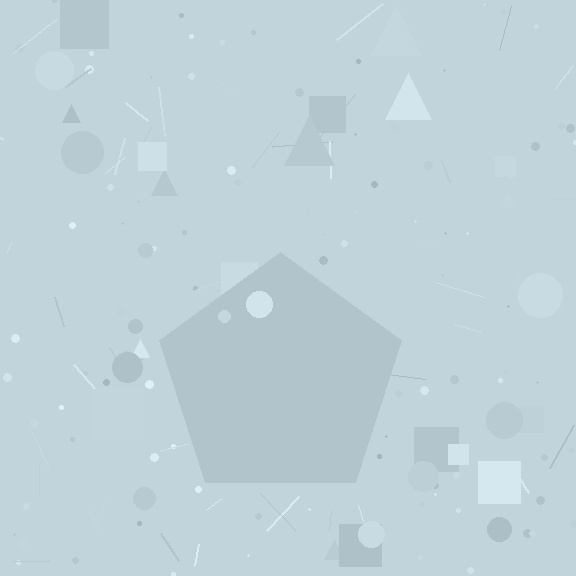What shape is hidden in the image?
A pentagon is hidden in the image.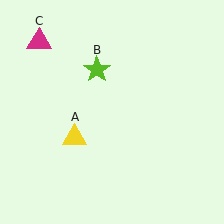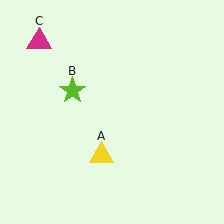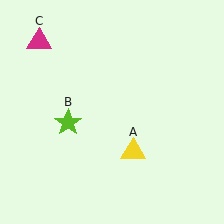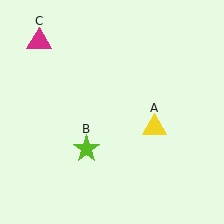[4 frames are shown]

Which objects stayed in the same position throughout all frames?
Magenta triangle (object C) remained stationary.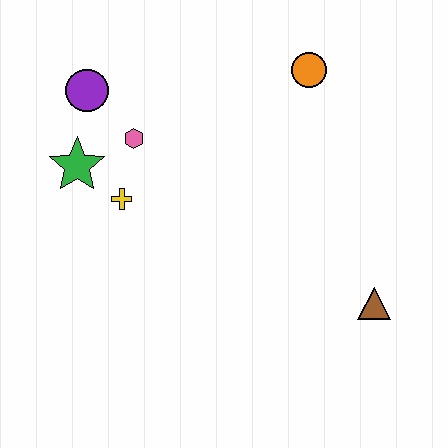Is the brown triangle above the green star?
No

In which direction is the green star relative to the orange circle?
The green star is to the left of the orange circle.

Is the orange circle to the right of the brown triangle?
No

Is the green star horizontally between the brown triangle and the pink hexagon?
No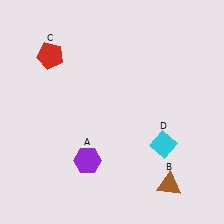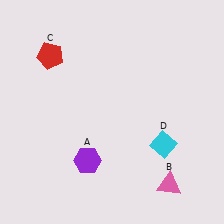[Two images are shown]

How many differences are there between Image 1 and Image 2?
There is 1 difference between the two images.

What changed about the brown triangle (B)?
In Image 1, B is brown. In Image 2, it changed to pink.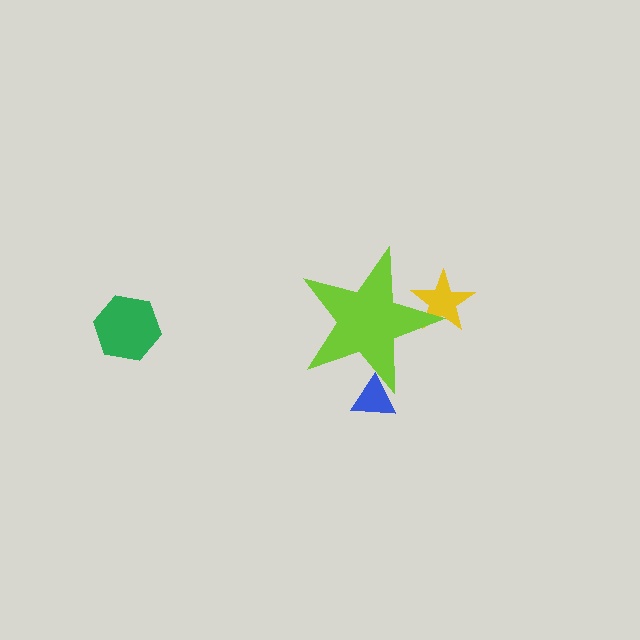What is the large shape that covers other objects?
A lime star.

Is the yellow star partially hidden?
Yes, the yellow star is partially hidden behind the lime star.